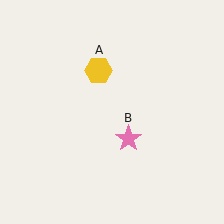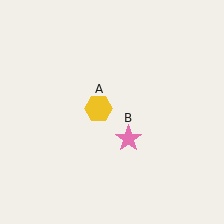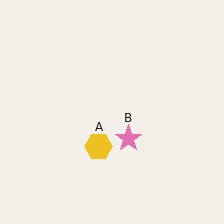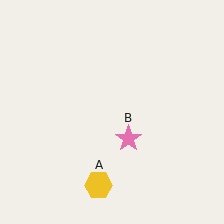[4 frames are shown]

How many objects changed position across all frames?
1 object changed position: yellow hexagon (object A).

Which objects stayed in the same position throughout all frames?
Pink star (object B) remained stationary.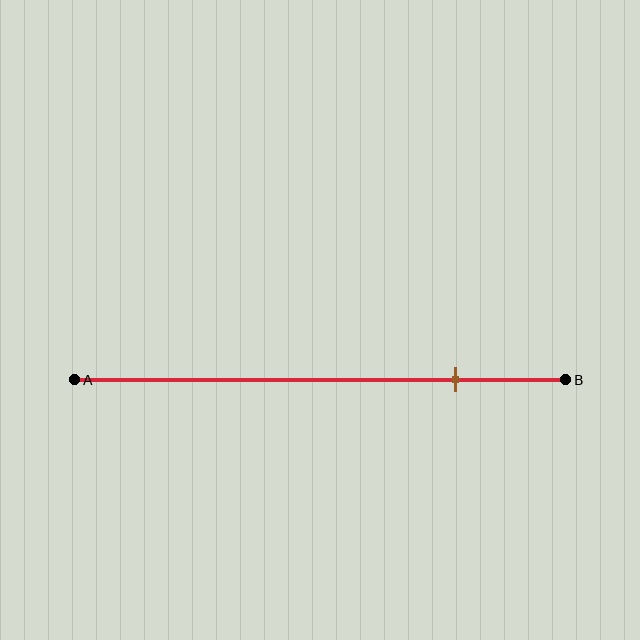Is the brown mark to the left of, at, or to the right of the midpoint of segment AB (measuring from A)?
The brown mark is to the right of the midpoint of segment AB.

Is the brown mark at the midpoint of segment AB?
No, the mark is at about 80% from A, not at the 50% midpoint.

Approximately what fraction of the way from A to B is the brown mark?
The brown mark is approximately 80% of the way from A to B.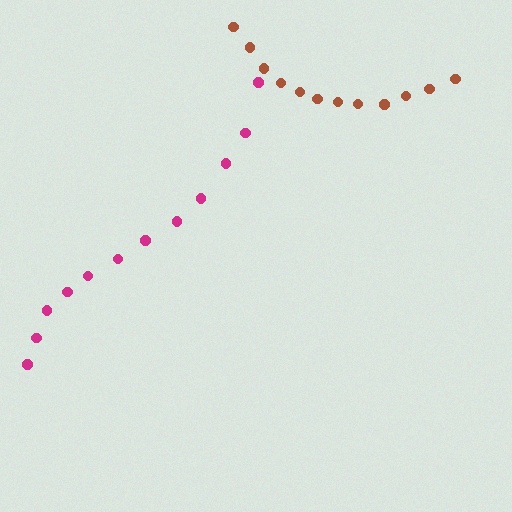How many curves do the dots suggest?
There are 2 distinct paths.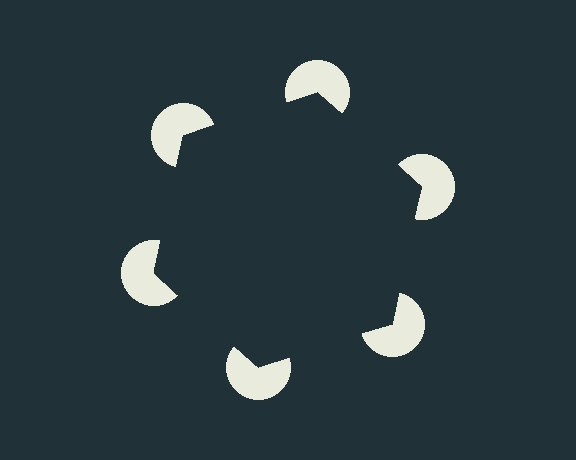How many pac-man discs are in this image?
There are 6 — one at each vertex of the illusory hexagon.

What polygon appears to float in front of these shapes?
An illusory hexagon — its edges are inferred from the aligned wedge cuts in the pac-man discs, not physically drawn.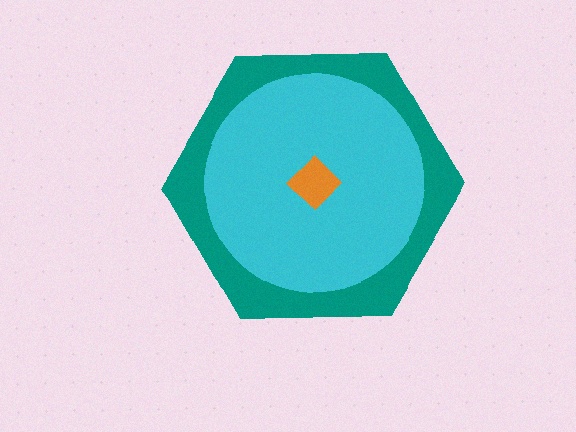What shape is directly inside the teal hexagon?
The cyan circle.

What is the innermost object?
The orange diamond.